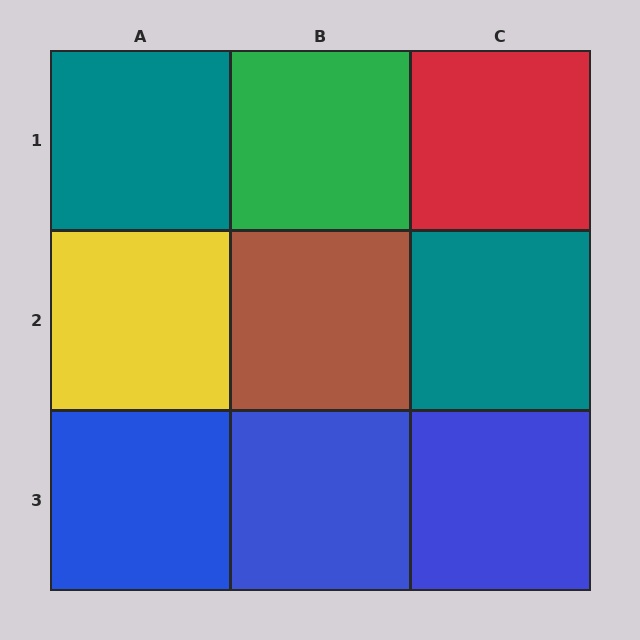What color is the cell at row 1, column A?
Teal.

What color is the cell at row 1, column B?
Green.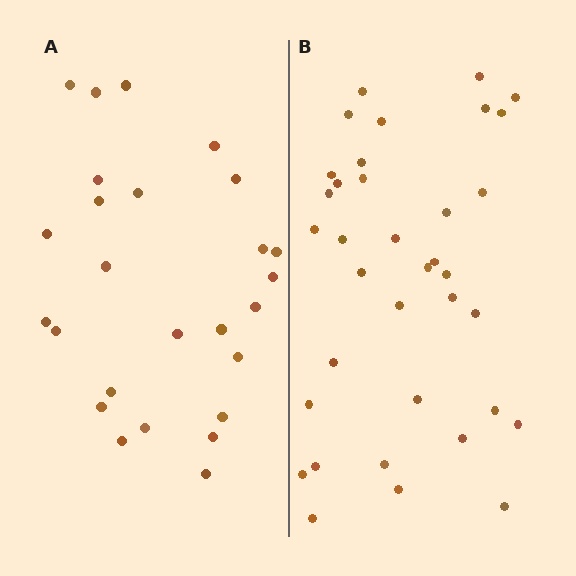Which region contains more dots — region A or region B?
Region B (the right region) has more dots.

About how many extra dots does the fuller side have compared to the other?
Region B has roughly 10 or so more dots than region A.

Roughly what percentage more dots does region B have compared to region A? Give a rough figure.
About 40% more.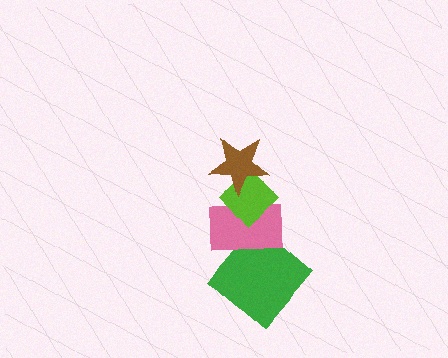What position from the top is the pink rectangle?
The pink rectangle is 3rd from the top.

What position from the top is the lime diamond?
The lime diamond is 2nd from the top.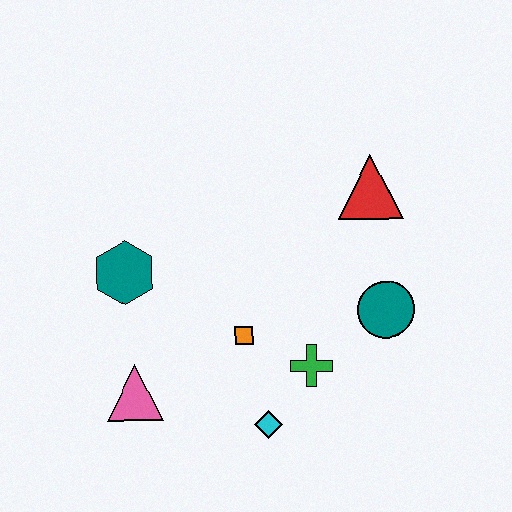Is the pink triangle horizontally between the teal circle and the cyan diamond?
No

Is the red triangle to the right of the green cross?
Yes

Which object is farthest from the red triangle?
The pink triangle is farthest from the red triangle.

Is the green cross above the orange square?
No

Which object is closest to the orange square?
The green cross is closest to the orange square.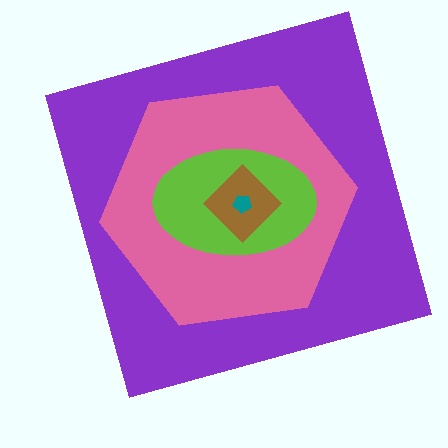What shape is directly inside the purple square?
The pink hexagon.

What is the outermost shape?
The purple square.